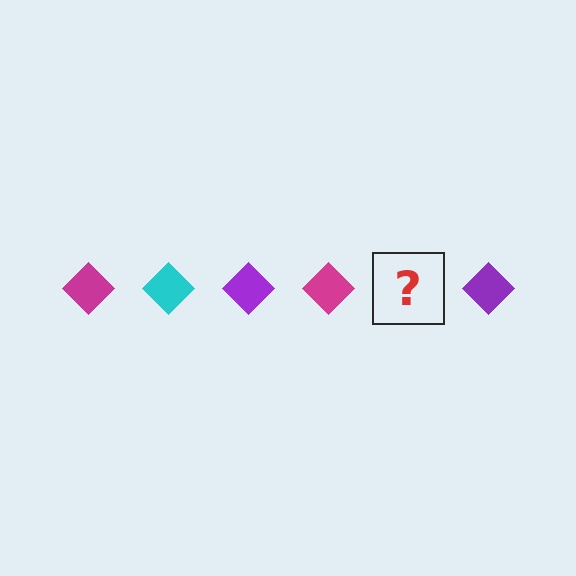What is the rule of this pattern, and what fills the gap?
The rule is that the pattern cycles through magenta, cyan, purple diamonds. The gap should be filled with a cyan diamond.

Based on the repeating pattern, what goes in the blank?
The blank should be a cyan diamond.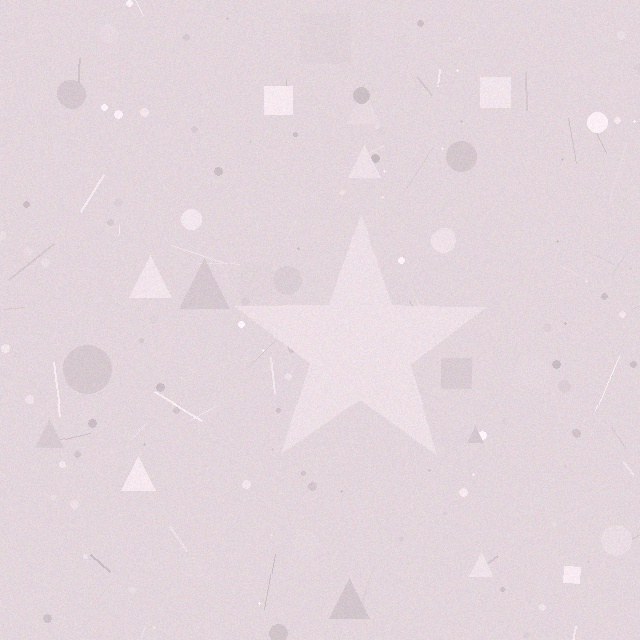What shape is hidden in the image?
A star is hidden in the image.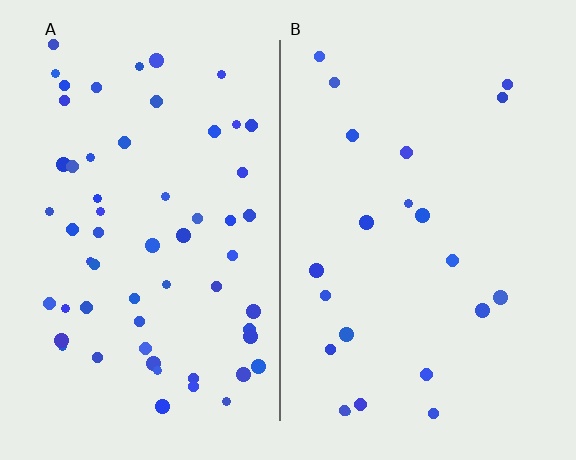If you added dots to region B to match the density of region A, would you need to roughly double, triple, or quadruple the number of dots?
Approximately triple.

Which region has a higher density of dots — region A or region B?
A (the left).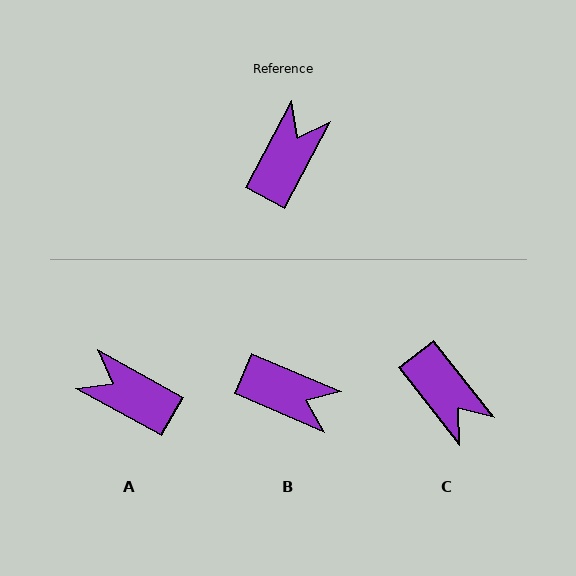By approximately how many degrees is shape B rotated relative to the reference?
Approximately 85 degrees clockwise.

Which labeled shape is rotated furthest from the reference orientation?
C, about 114 degrees away.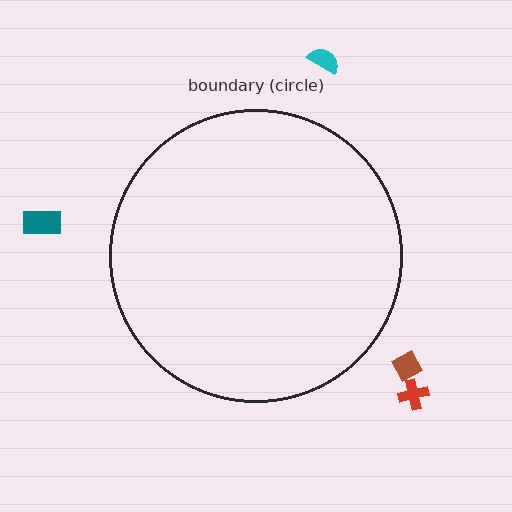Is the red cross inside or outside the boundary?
Outside.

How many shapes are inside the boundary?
0 inside, 4 outside.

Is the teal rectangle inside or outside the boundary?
Outside.